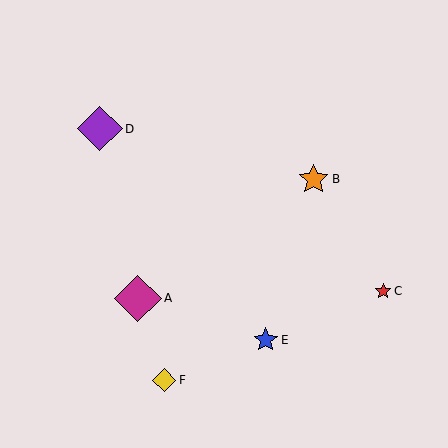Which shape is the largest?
The magenta diamond (labeled A) is the largest.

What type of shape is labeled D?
Shape D is a purple diamond.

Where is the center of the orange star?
The center of the orange star is at (314, 179).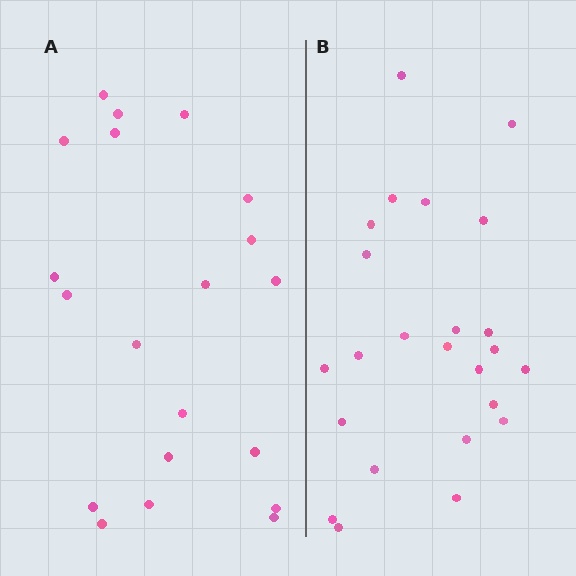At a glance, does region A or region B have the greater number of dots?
Region B (the right region) has more dots.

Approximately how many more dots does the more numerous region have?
Region B has about 4 more dots than region A.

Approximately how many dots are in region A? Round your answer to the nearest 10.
About 20 dots.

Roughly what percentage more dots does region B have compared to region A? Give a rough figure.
About 20% more.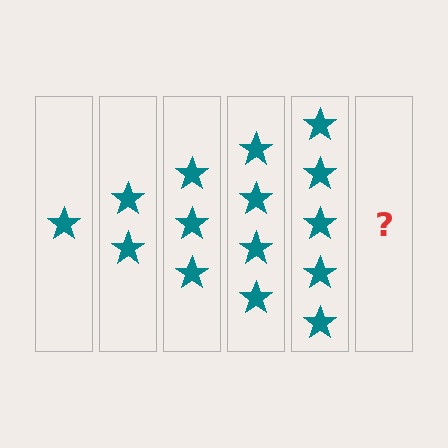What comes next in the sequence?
The next element should be 6 stars.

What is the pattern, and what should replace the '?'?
The pattern is that each step adds one more star. The '?' should be 6 stars.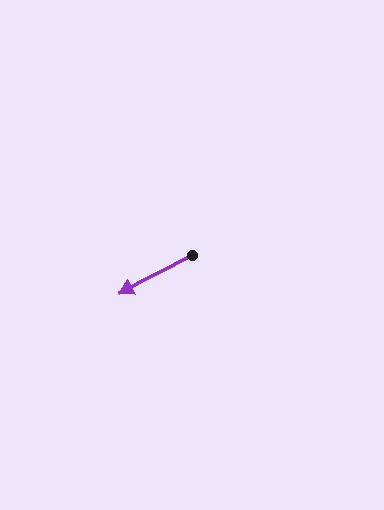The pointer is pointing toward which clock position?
Roughly 8 o'clock.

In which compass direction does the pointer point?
Southwest.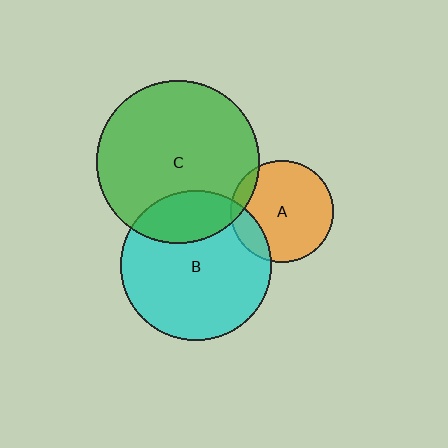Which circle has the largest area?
Circle C (green).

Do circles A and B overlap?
Yes.